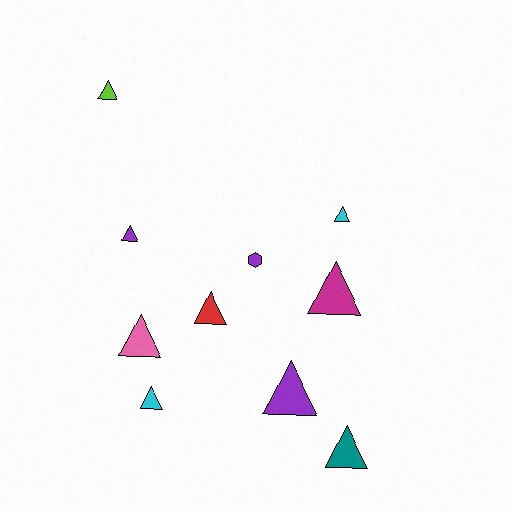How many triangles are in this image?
There are 9 triangles.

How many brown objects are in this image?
There are no brown objects.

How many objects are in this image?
There are 10 objects.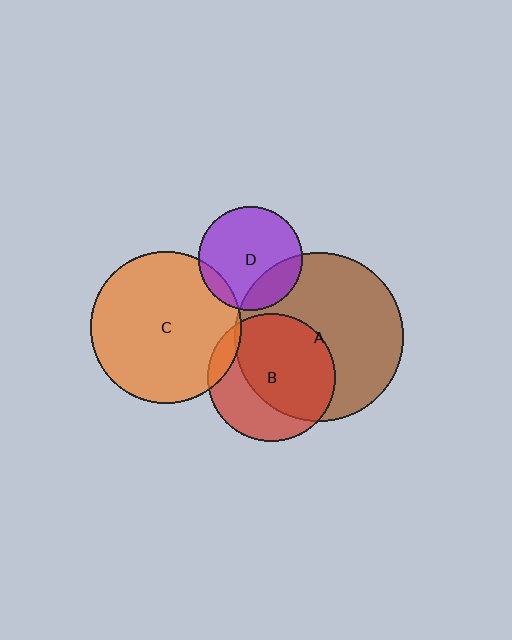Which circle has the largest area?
Circle A (brown).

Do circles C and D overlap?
Yes.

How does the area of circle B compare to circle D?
Approximately 1.5 times.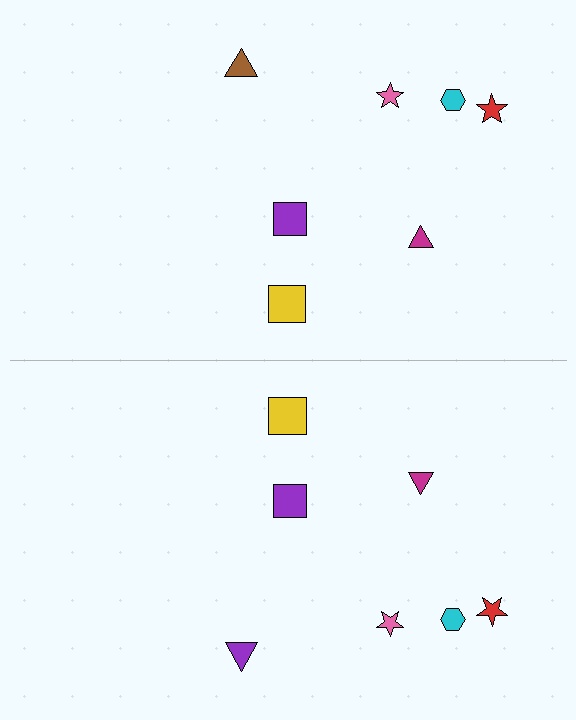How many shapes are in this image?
There are 14 shapes in this image.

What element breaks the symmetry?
The purple triangle on the bottom side breaks the symmetry — its mirror counterpart is brown.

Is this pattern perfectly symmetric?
No, the pattern is not perfectly symmetric. The purple triangle on the bottom side breaks the symmetry — its mirror counterpart is brown.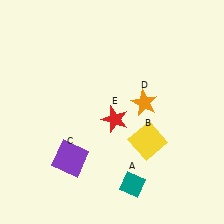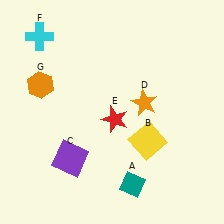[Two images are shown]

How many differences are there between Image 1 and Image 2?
There are 2 differences between the two images.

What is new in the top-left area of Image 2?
An orange hexagon (G) was added in the top-left area of Image 2.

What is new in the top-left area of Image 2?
A cyan cross (F) was added in the top-left area of Image 2.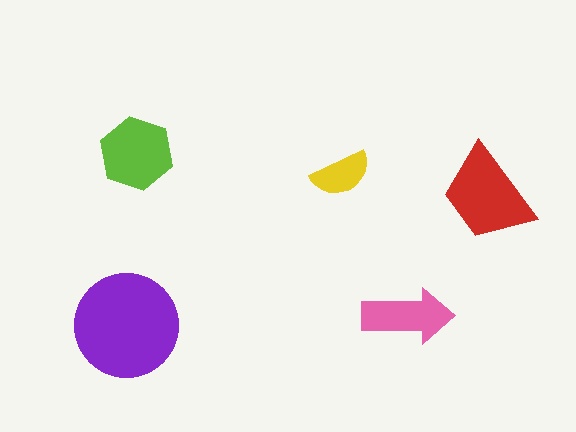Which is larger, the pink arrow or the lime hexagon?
The lime hexagon.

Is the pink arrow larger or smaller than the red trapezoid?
Smaller.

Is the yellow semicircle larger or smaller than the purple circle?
Smaller.